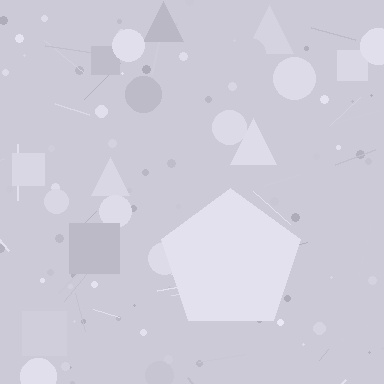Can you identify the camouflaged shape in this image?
The camouflaged shape is a pentagon.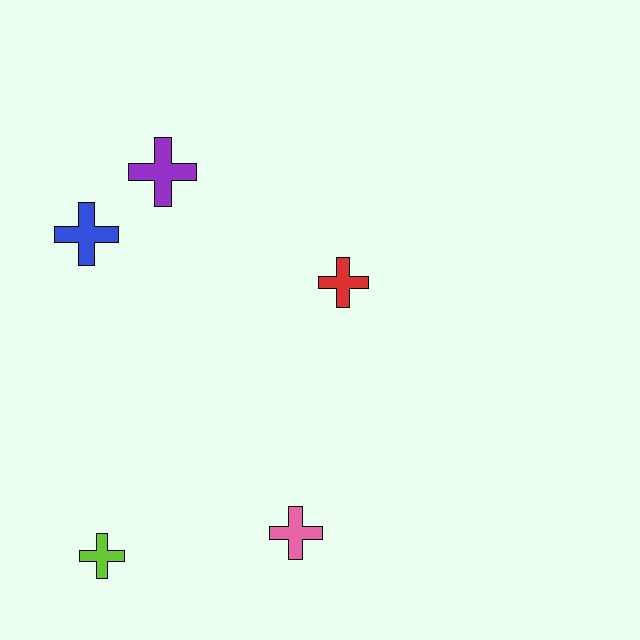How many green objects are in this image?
There are no green objects.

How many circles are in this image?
There are no circles.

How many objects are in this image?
There are 5 objects.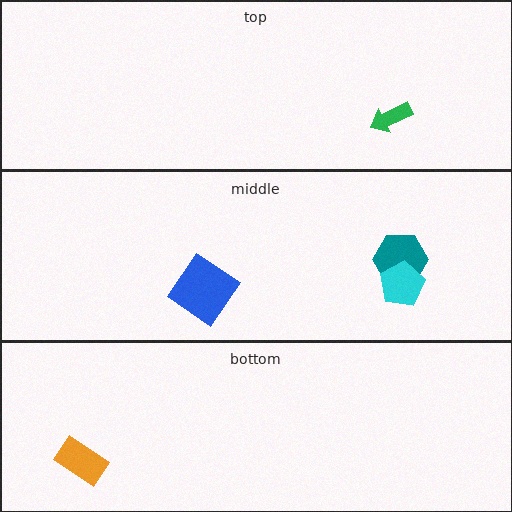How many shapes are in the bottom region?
1.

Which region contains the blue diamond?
The middle region.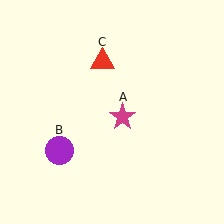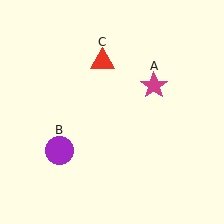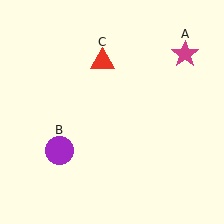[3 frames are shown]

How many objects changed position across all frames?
1 object changed position: magenta star (object A).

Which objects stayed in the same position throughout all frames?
Purple circle (object B) and red triangle (object C) remained stationary.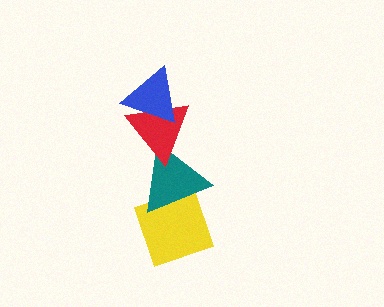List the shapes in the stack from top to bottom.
From top to bottom: the blue triangle, the red triangle, the teal triangle, the yellow diamond.